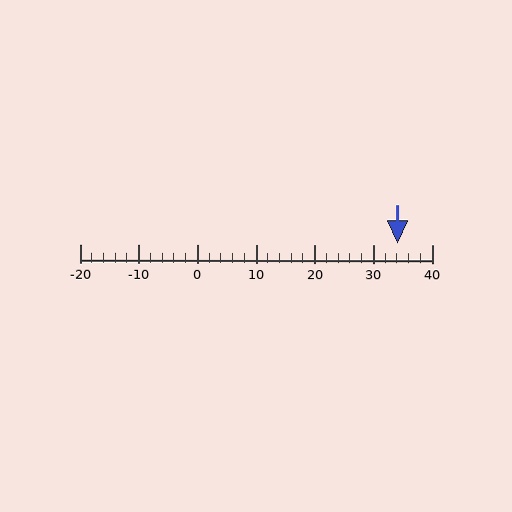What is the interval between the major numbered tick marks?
The major tick marks are spaced 10 units apart.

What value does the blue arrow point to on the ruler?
The blue arrow points to approximately 34.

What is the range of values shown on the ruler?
The ruler shows values from -20 to 40.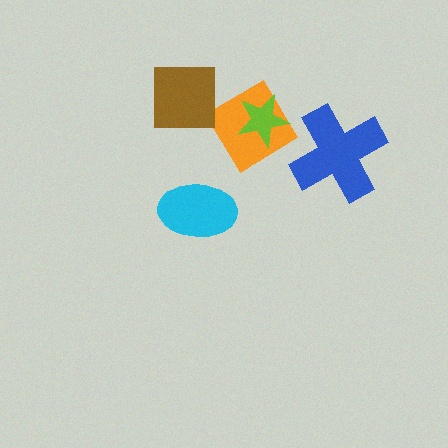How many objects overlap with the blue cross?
0 objects overlap with the blue cross.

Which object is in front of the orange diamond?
The lime star is in front of the orange diamond.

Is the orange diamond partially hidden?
Yes, it is partially covered by another shape.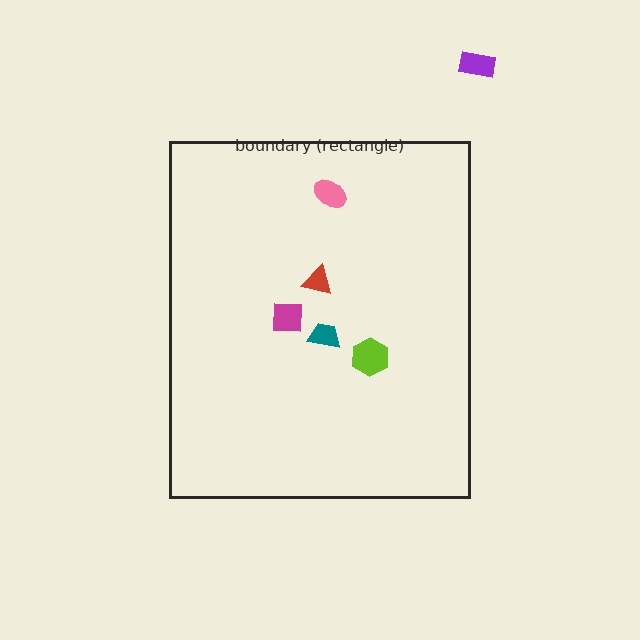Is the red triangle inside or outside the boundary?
Inside.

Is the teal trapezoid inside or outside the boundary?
Inside.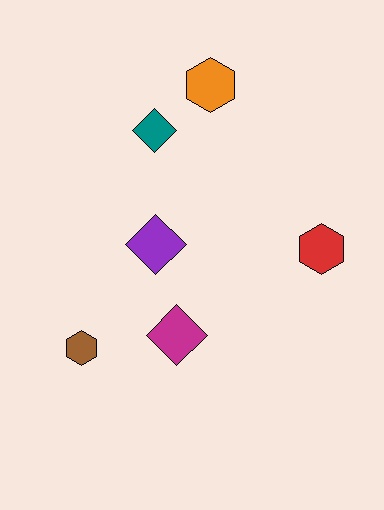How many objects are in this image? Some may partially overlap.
There are 6 objects.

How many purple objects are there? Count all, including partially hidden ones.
There is 1 purple object.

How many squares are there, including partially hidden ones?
There are no squares.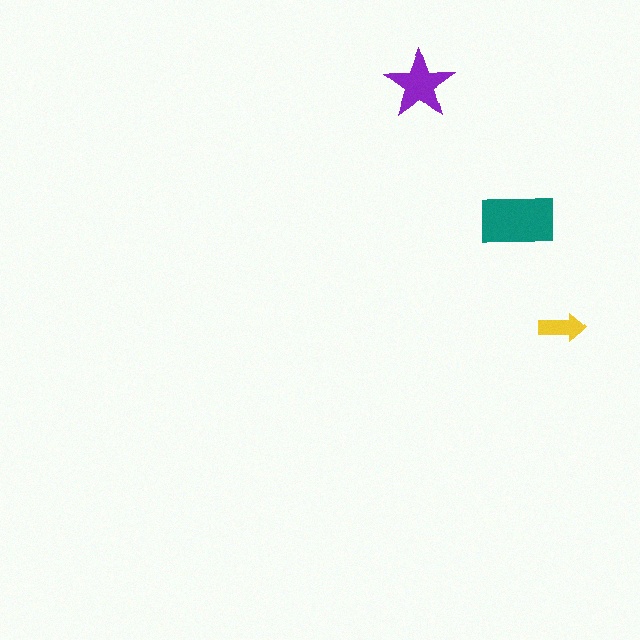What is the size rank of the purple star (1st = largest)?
2nd.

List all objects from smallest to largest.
The yellow arrow, the purple star, the teal rectangle.